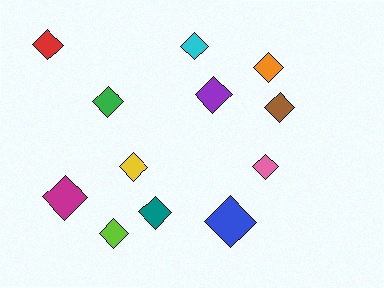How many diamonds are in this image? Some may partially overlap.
There are 12 diamonds.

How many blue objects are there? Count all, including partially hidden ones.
There is 1 blue object.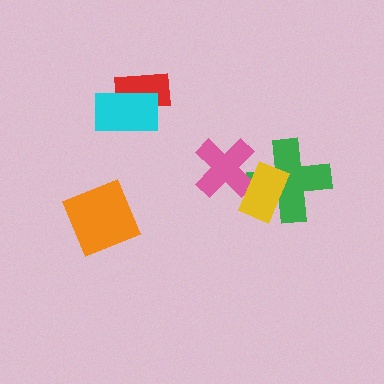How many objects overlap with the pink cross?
2 objects overlap with the pink cross.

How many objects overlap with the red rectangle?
1 object overlaps with the red rectangle.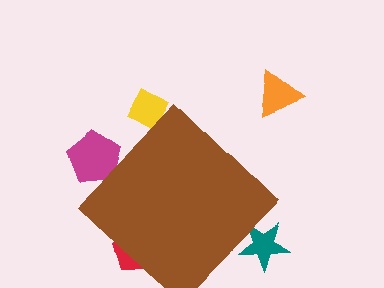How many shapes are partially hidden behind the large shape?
5 shapes are partially hidden.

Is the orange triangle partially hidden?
No, the orange triangle is fully visible.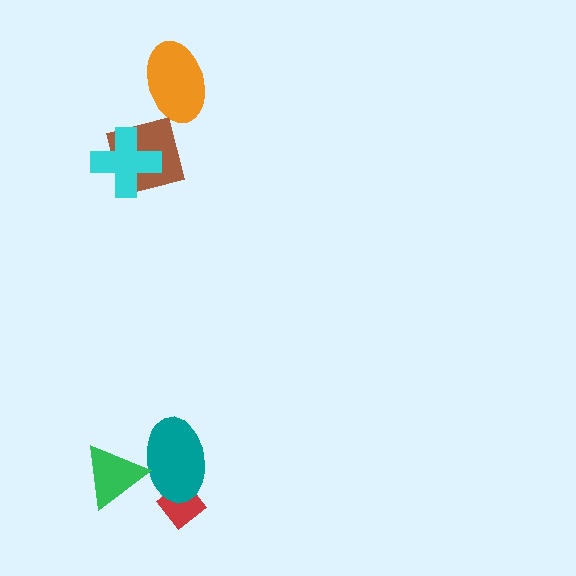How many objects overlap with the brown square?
1 object overlaps with the brown square.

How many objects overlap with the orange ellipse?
0 objects overlap with the orange ellipse.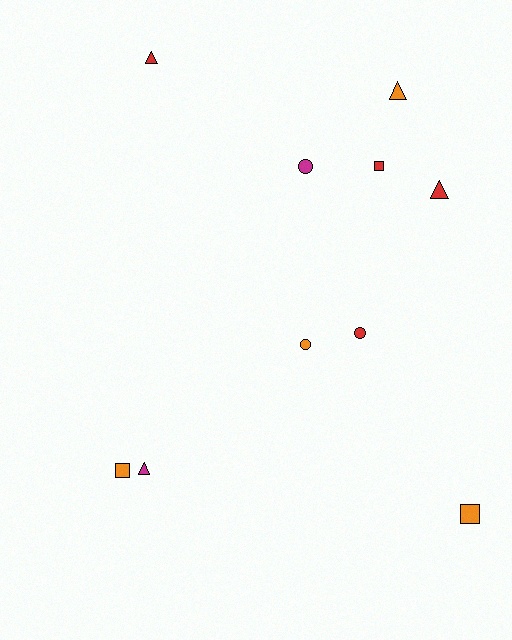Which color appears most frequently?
Orange, with 4 objects.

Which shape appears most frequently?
Triangle, with 4 objects.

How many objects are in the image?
There are 10 objects.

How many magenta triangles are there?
There is 1 magenta triangle.